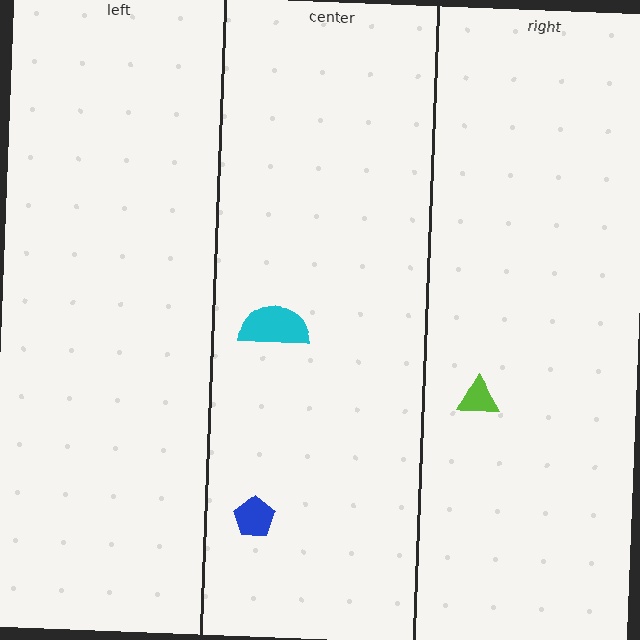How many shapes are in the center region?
2.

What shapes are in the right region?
The lime triangle.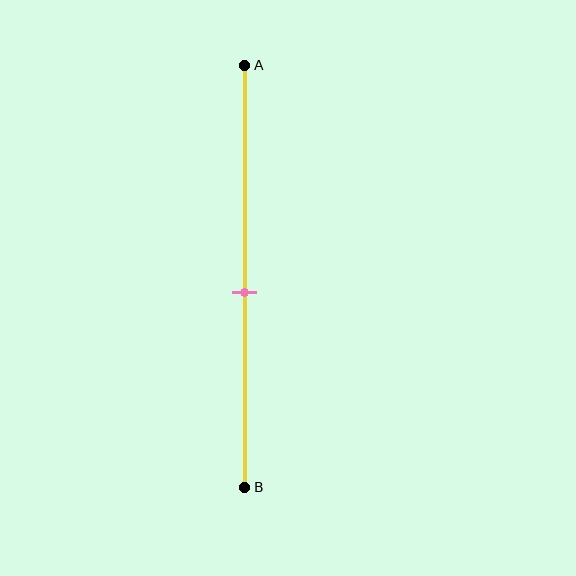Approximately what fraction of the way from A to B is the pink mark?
The pink mark is approximately 55% of the way from A to B.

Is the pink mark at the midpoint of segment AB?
No, the mark is at about 55% from A, not at the 50% midpoint.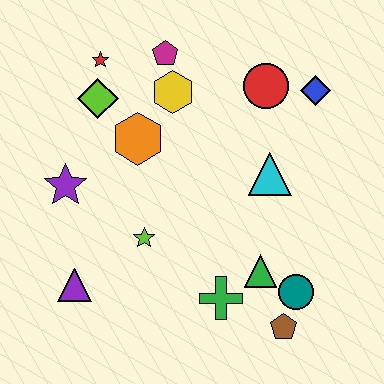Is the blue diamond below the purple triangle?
No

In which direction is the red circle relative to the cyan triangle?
The red circle is above the cyan triangle.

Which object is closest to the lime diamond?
The red star is closest to the lime diamond.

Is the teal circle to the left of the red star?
No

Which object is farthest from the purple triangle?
The blue diamond is farthest from the purple triangle.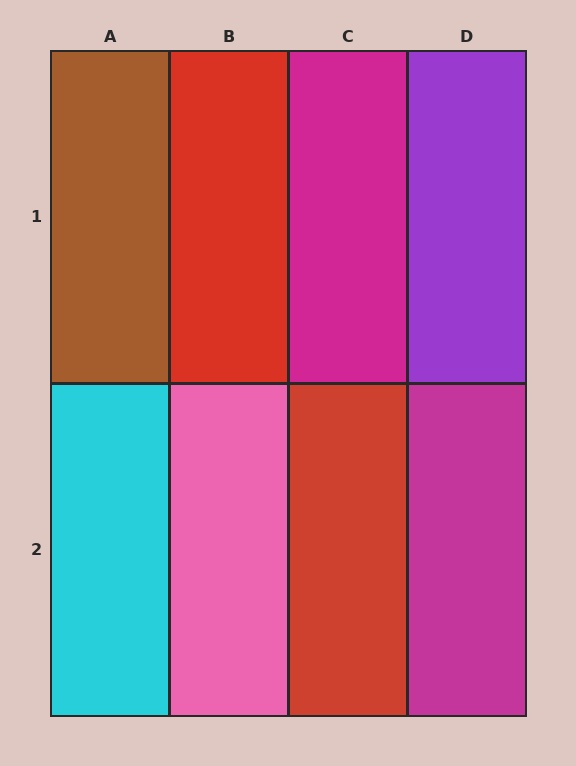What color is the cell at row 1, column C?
Magenta.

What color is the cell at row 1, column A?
Brown.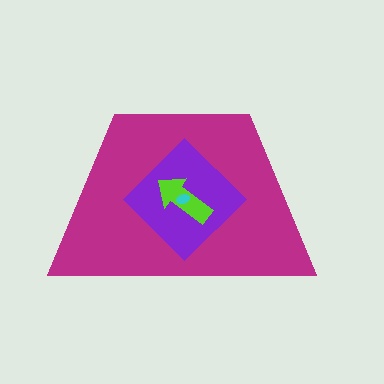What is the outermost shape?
The magenta trapezoid.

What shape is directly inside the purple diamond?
The lime arrow.